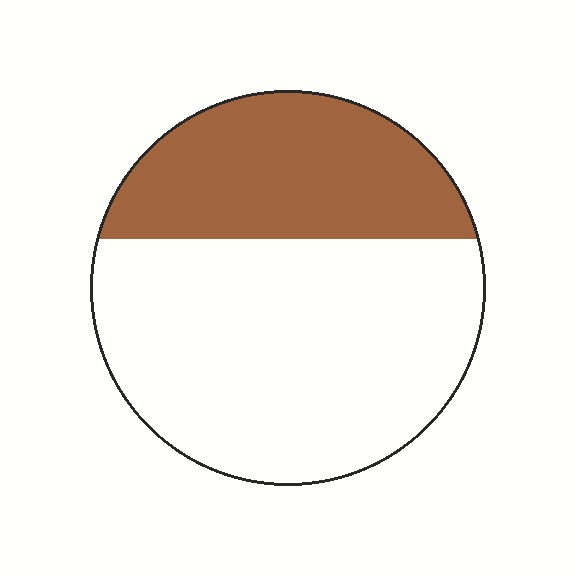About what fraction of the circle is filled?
About one third (1/3).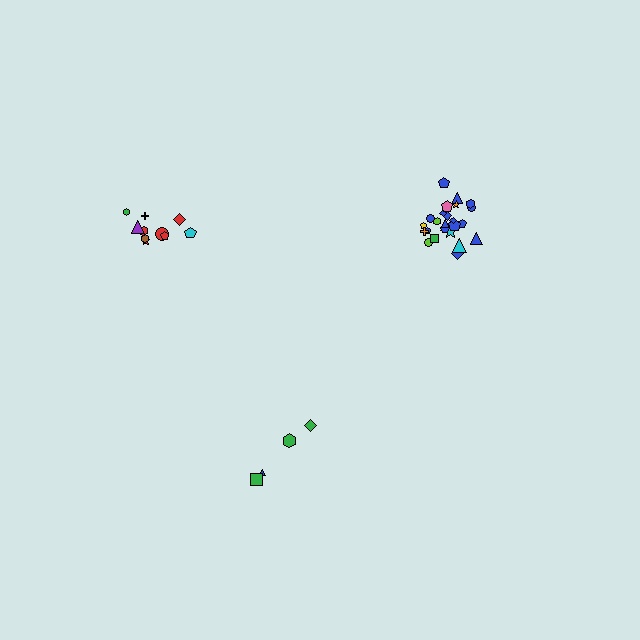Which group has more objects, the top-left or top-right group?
The top-right group.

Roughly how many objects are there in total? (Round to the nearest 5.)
Roughly 40 objects in total.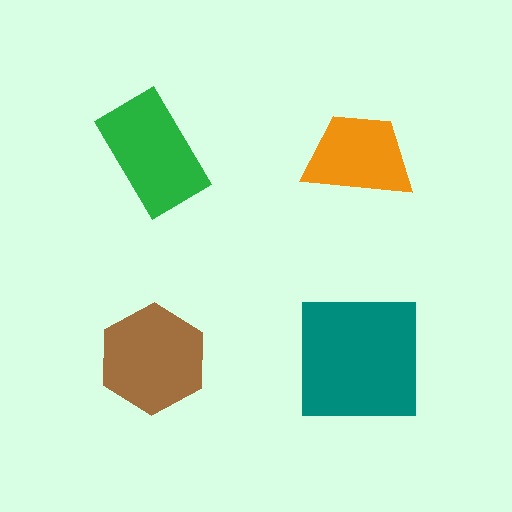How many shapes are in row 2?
2 shapes.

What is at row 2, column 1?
A brown hexagon.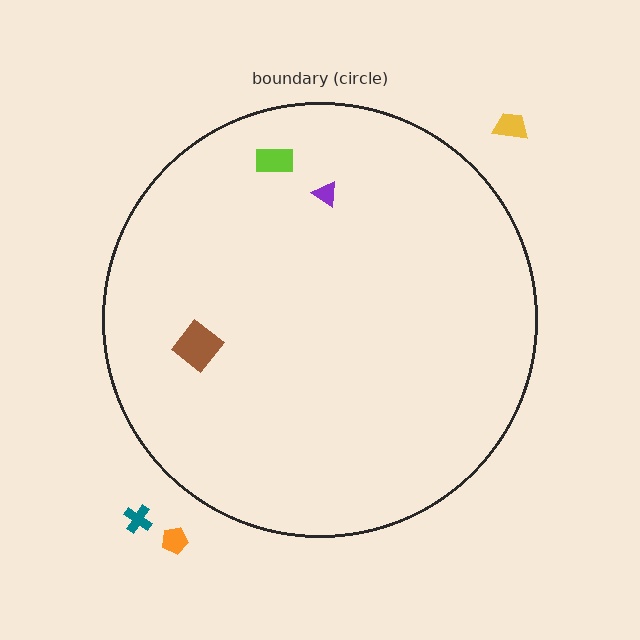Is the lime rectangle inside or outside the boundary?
Inside.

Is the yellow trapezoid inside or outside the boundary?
Outside.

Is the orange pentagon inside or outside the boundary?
Outside.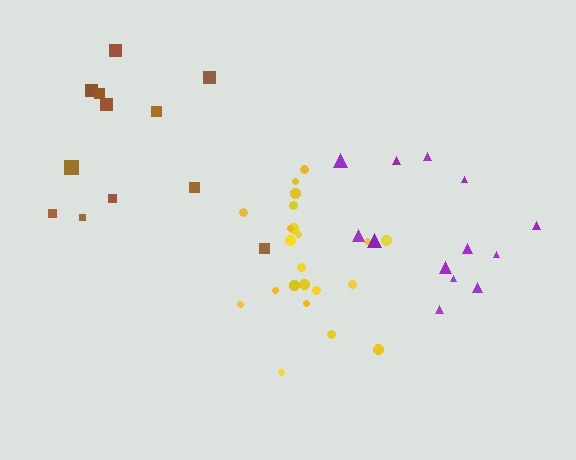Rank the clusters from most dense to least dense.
yellow, brown, purple.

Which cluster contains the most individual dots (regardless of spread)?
Yellow (22).